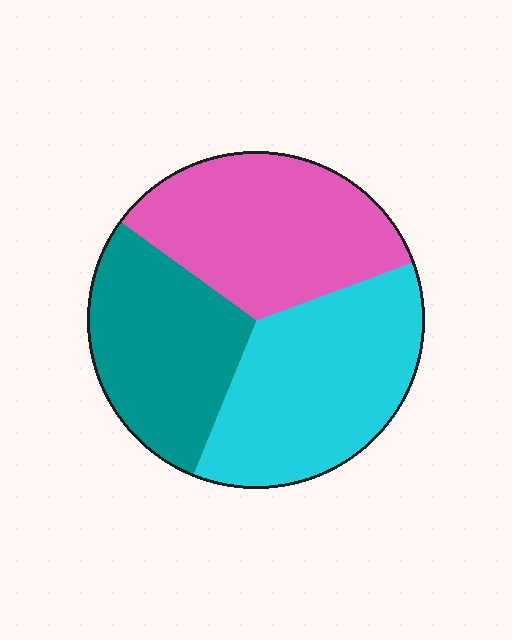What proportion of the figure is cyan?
Cyan takes up between a third and a half of the figure.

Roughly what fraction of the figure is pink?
Pink covers roughly 35% of the figure.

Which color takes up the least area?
Teal, at roughly 30%.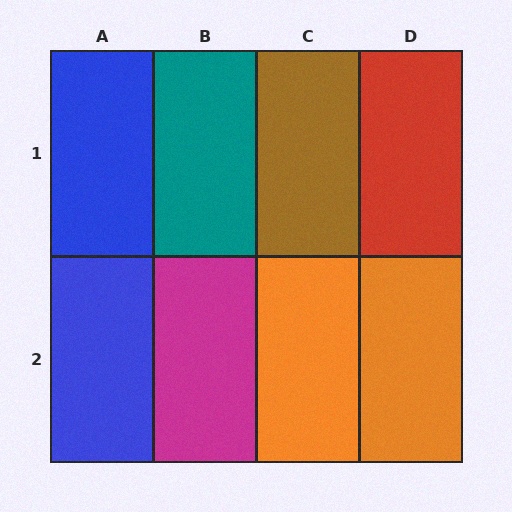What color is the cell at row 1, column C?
Brown.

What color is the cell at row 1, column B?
Teal.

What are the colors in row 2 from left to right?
Blue, magenta, orange, orange.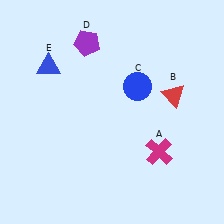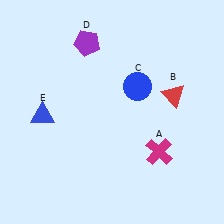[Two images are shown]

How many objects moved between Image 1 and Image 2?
1 object moved between the two images.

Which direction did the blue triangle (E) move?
The blue triangle (E) moved down.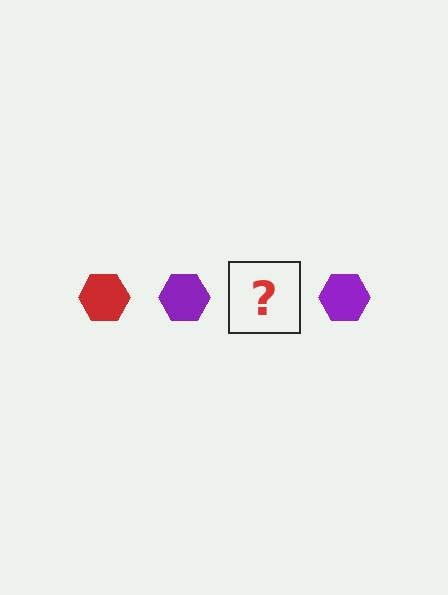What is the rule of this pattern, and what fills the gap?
The rule is that the pattern cycles through red, purple hexagons. The gap should be filled with a red hexagon.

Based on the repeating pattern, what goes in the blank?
The blank should be a red hexagon.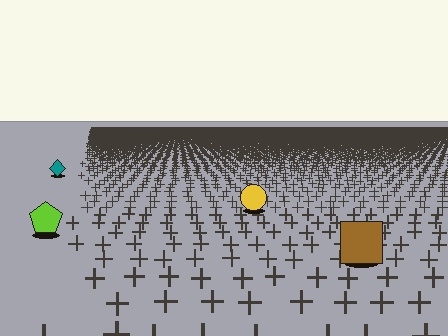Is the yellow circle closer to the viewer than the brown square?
No. The brown square is closer — you can tell from the texture gradient: the ground texture is coarser near it.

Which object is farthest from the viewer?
The teal diamond is farthest from the viewer. It appears smaller and the ground texture around it is denser.